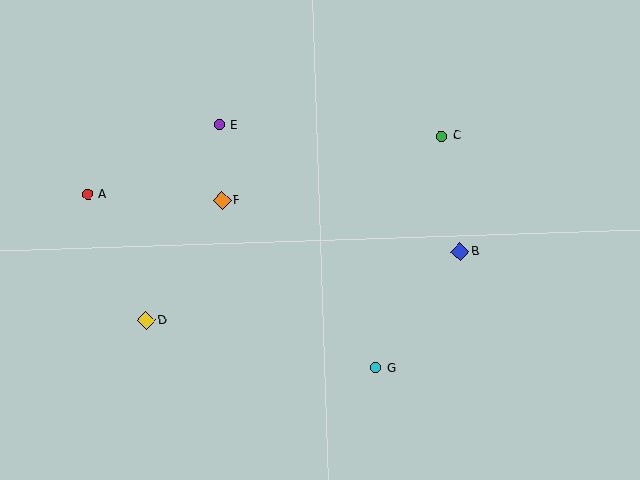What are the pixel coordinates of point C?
Point C is at (441, 136).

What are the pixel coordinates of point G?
Point G is at (376, 368).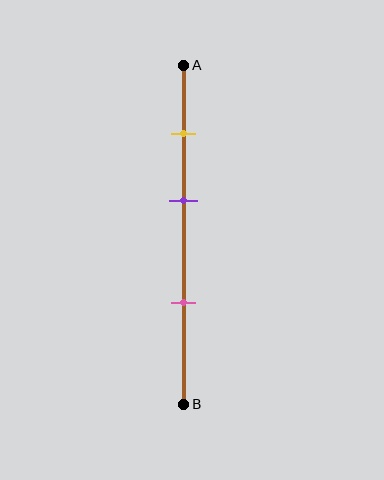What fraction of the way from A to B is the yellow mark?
The yellow mark is approximately 20% (0.2) of the way from A to B.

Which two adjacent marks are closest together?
The yellow and purple marks are the closest adjacent pair.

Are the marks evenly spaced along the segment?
Yes, the marks are approximately evenly spaced.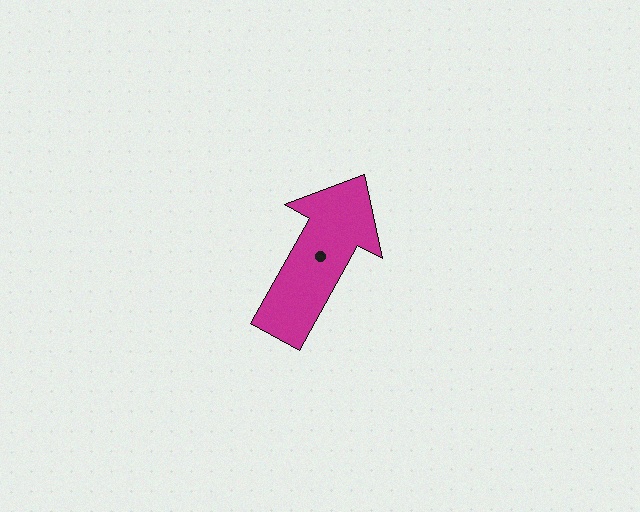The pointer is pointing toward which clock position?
Roughly 1 o'clock.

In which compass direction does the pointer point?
Northeast.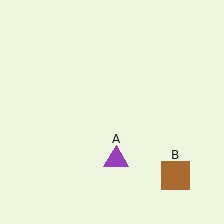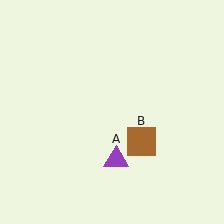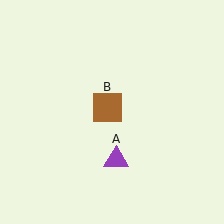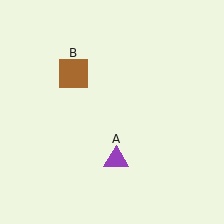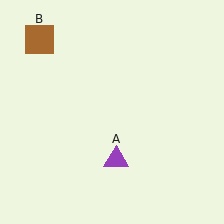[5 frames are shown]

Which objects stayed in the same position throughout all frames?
Purple triangle (object A) remained stationary.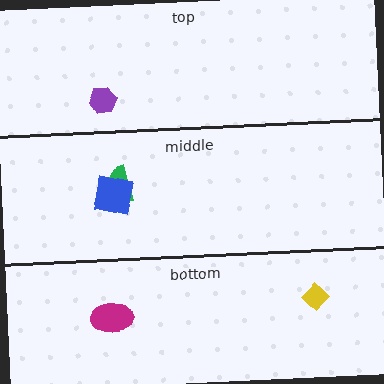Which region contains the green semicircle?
The middle region.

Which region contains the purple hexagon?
The top region.